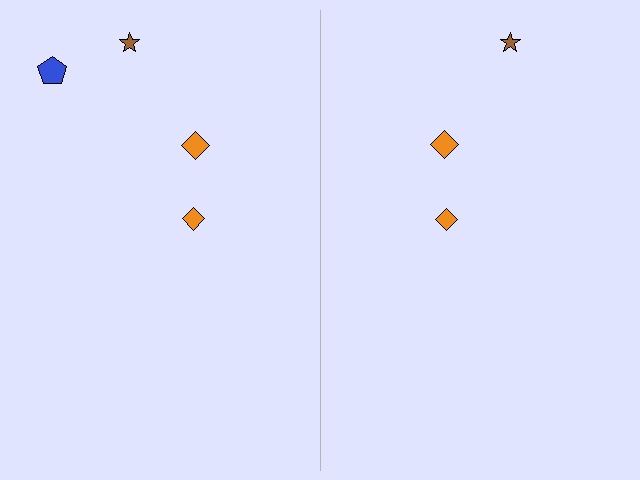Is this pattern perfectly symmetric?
No, the pattern is not perfectly symmetric. A blue pentagon is missing from the right side.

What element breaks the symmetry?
A blue pentagon is missing from the right side.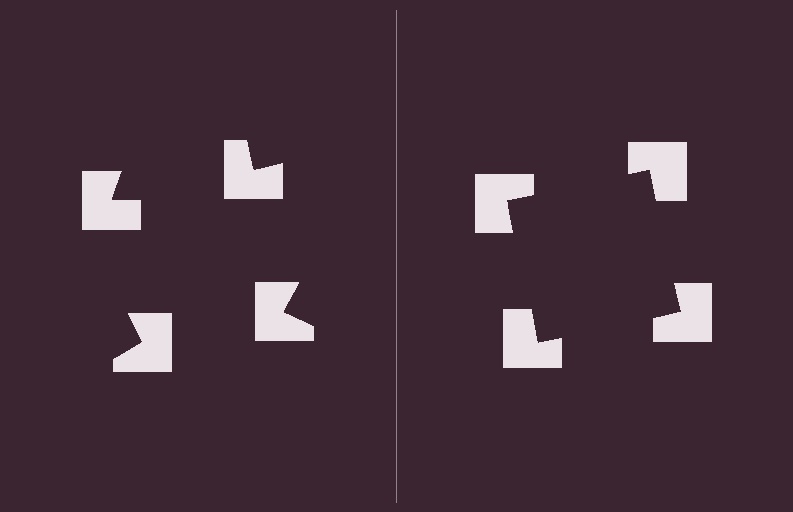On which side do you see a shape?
An illusory square appears on the right side. On the left side the wedge cuts are rotated, so no coherent shape forms.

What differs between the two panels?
The notched squares are positioned identically on both sides; only the wedge orientations differ. On the right they align to a square; on the left they are misaligned.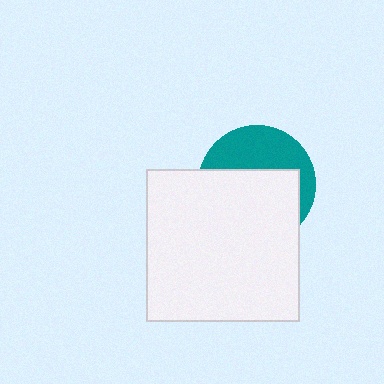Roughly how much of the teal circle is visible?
A small part of it is visible (roughly 41%).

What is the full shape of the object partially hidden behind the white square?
The partially hidden object is a teal circle.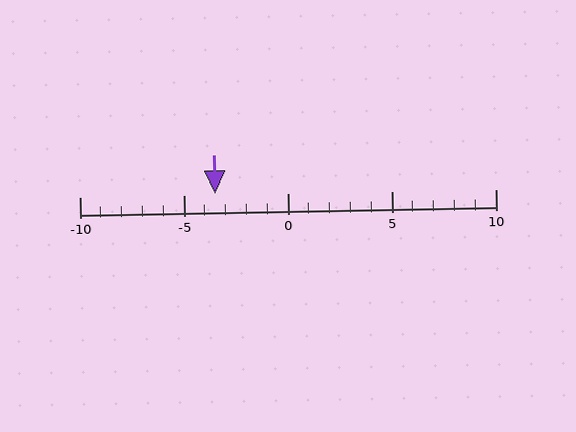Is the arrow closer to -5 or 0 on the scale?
The arrow is closer to -5.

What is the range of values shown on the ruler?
The ruler shows values from -10 to 10.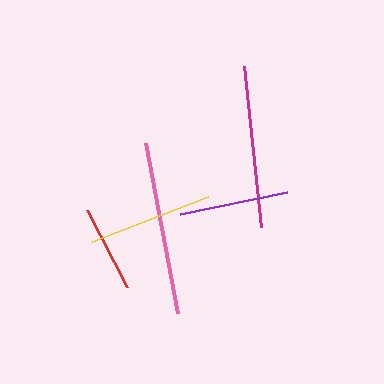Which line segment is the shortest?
The red line is the shortest at approximately 87 pixels.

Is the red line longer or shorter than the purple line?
The purple line is longer than the red line.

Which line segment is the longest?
The pink line is the longest at approximately 173 pixels.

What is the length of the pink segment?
The pink segment is approximately 173 pixels long.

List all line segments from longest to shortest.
From longest to shortest: pink, magenta, yellow, purple, red.